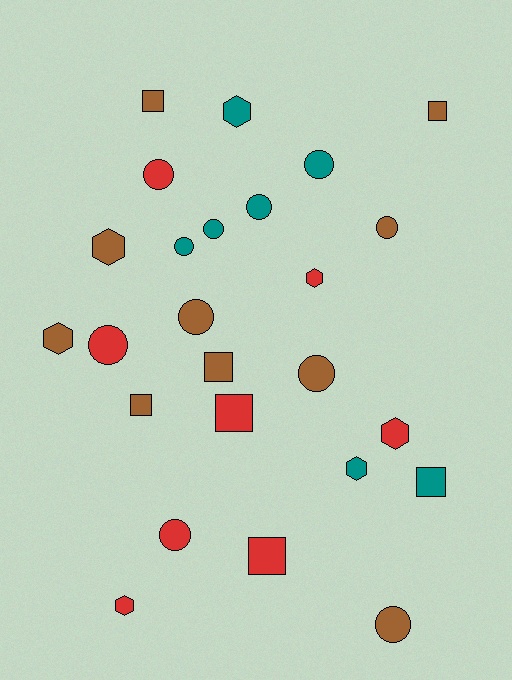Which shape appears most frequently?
Circle, with 11 objects.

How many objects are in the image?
There are 25 objects.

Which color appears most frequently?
Brown, with 10 objects.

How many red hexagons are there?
There are 3 red hexagons.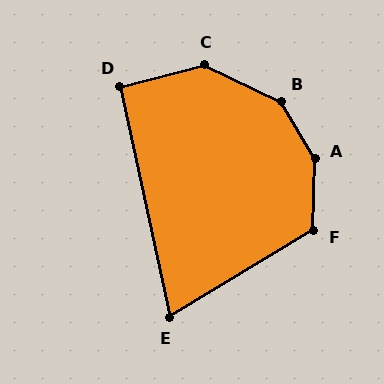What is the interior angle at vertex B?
Approximately 145 degrees (obtuse).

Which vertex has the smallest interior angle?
E, at approximately 71 degrees.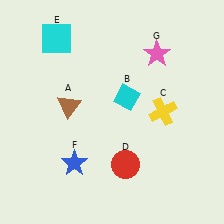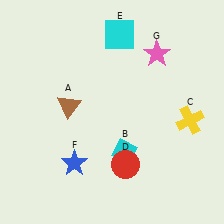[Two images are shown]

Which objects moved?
The objects that moved are: the cyan diamond (B), the yellow cross (C), the cyan square (E).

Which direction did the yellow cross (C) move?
The yellow cross (C) moved right.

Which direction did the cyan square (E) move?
The cyan square (E) moved right.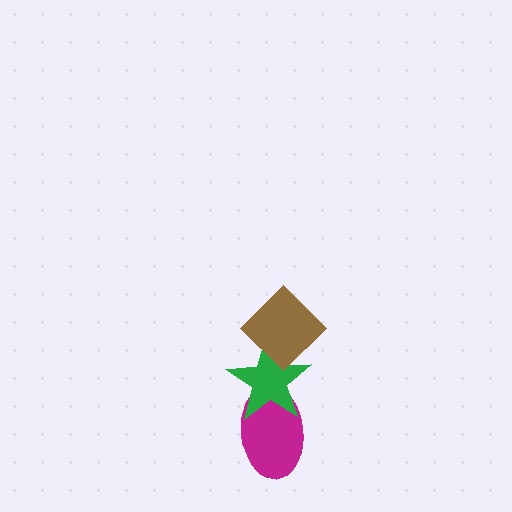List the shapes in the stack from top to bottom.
From top to bottom: the brown diamond, the green star, the magenta ellipse.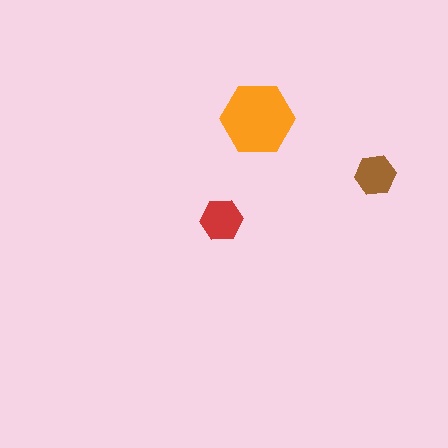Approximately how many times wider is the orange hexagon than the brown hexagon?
About 2 times wider.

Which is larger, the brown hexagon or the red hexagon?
The red one.